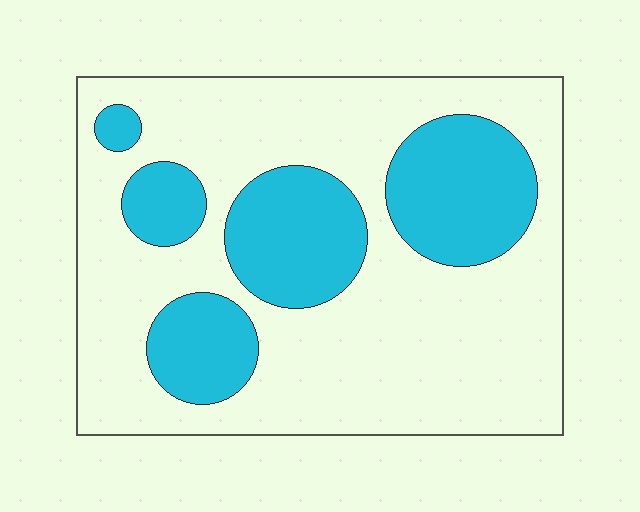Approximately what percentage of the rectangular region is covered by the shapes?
Approximately 30%.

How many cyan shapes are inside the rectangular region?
5.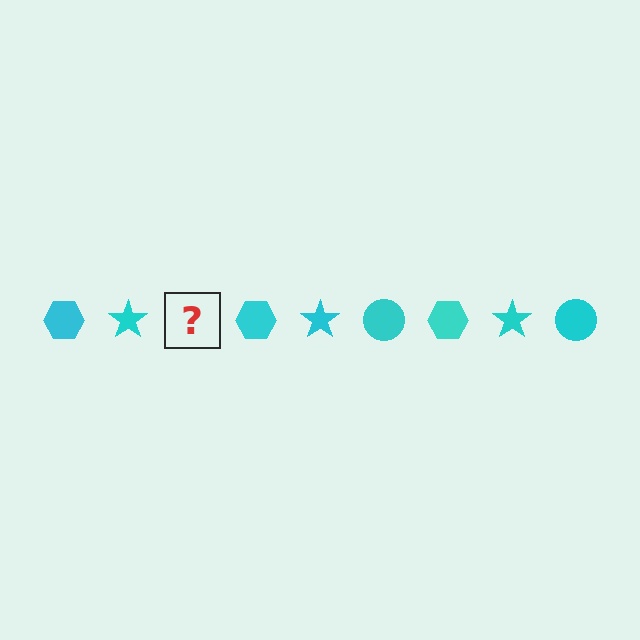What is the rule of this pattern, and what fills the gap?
The rule is that the pattern cycles through hexagon, star, circle shapes in cyan. The gap should be filled with a cyan circle.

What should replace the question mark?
The question mark should be replaced with a cyan circle.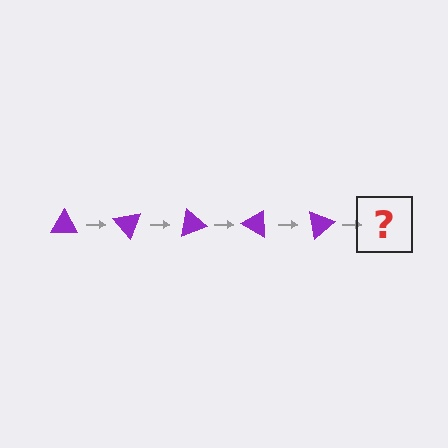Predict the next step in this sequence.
The next step is a purple triangle rotated 250 degrees.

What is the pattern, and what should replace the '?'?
The pattern is that the triangle rotates 50 degrees each step. The '?' should be a purple triangle rotated 250 degrees.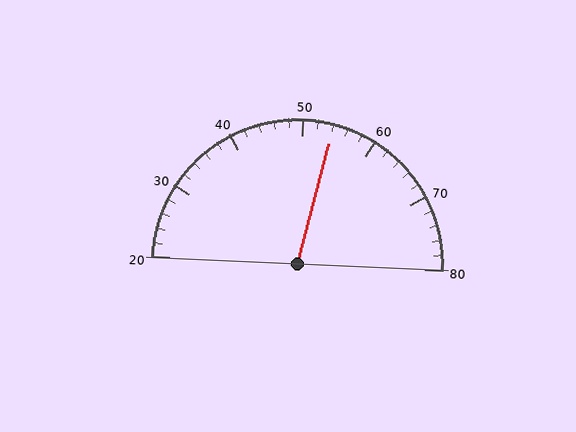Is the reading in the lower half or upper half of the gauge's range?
The reading is in the upper half of the range (20 to 80).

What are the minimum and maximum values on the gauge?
The gauge ranges from 20 to 80.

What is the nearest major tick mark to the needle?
The nearest major tick mark is 50.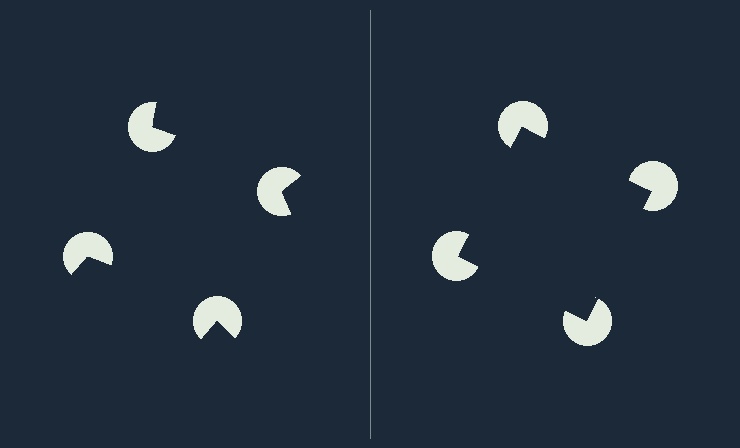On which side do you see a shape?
An illusory square appears on the right side. On the left side the wedge cuts are rotated, so no coherent shape forms.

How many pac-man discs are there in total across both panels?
8 — 4 on each side.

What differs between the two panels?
The pac-man discs are positioned identically on both sides; only the wedge orientations differ. On the right they align to a square; on the left they are misaligned.